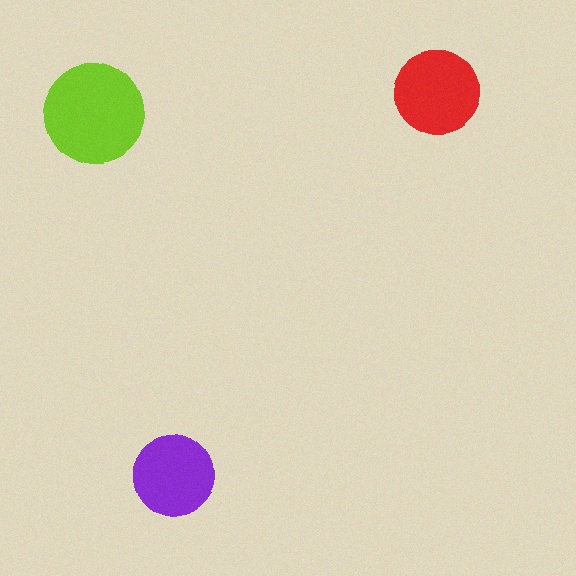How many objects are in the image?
There are 3 objects in the image.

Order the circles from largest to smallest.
the lime one, the red one, the purple one.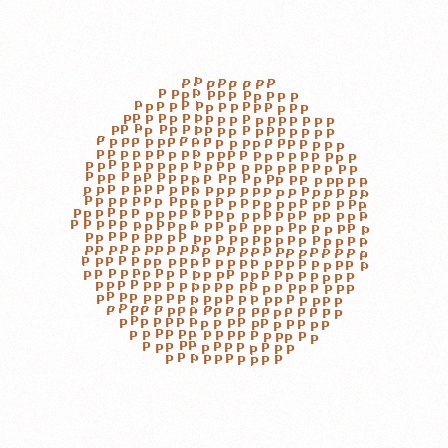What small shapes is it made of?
It is made of small letter P's.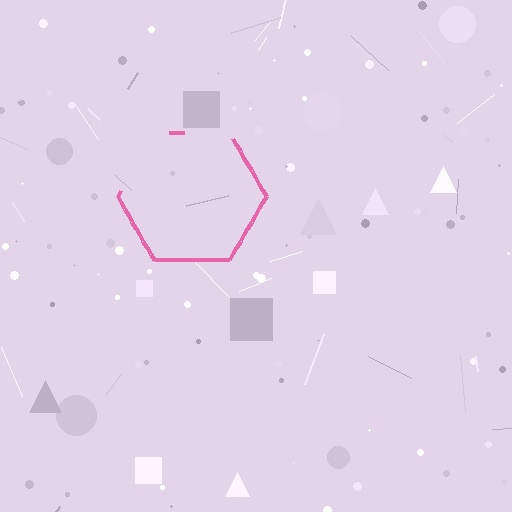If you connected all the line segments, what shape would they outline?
They would outline a hexagon.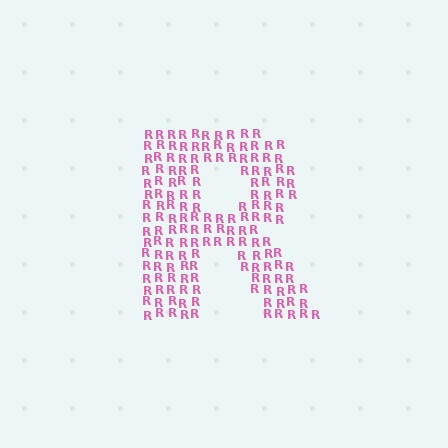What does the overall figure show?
The overall figure shows the letter R.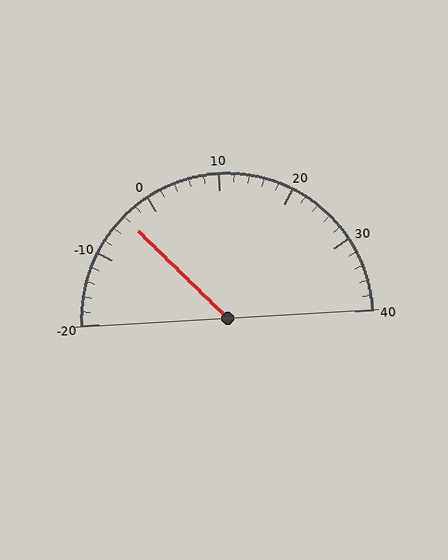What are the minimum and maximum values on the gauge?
The gauge ranges from -20 to 40.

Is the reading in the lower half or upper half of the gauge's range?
The reading is in the lower half of the range (-20 to 40).